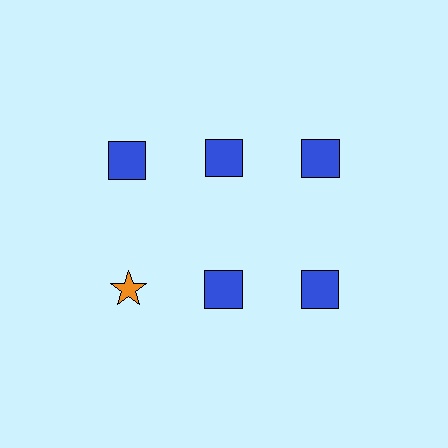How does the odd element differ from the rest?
It differs in both color (orange instead of blue) and shape (star instead of square).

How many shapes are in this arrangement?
There are 6 shapes arranged in a grid pattern.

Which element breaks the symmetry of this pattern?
The orange star in the second row, leftmost column breaks the symmetry. All other shapes are blue squares.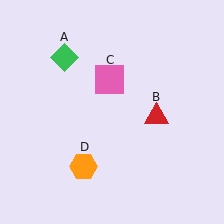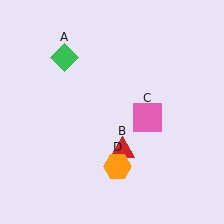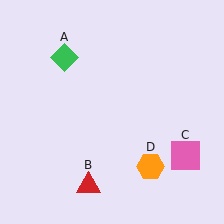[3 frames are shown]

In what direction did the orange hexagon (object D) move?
The orange hexagon (object D) moved right.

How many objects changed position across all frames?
3 objects changed position: red triangle (object B), pink square (object C), orange hexagon (object D).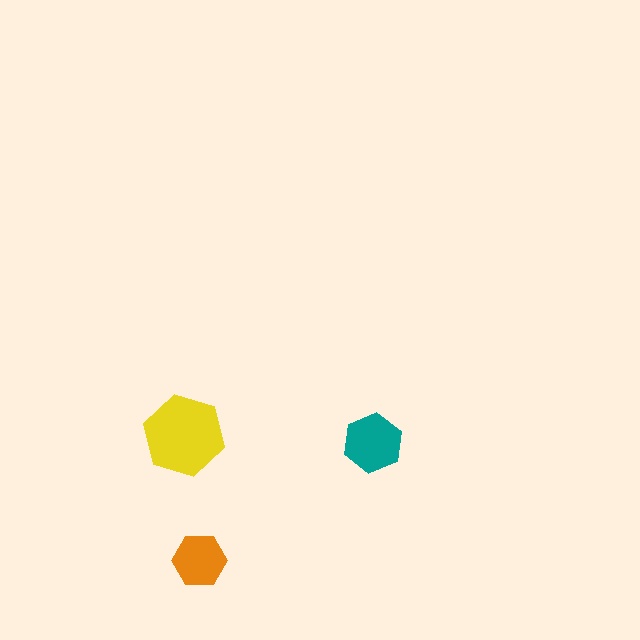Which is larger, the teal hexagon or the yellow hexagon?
The yellow one.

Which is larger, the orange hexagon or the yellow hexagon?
The yellow one.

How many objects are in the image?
There are 3 objects in the image.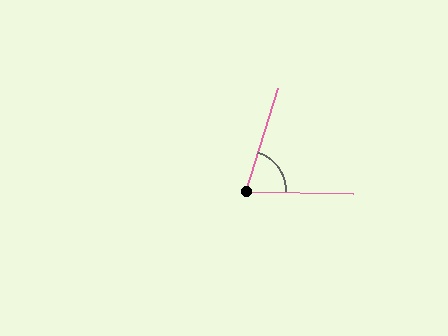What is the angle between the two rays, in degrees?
Approximately 74 degrees.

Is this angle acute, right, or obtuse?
It is acute.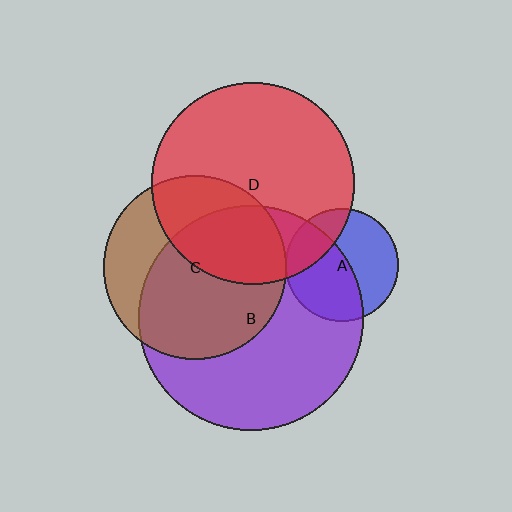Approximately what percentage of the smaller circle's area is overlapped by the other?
Approximately 30%.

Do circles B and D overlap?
Yes.